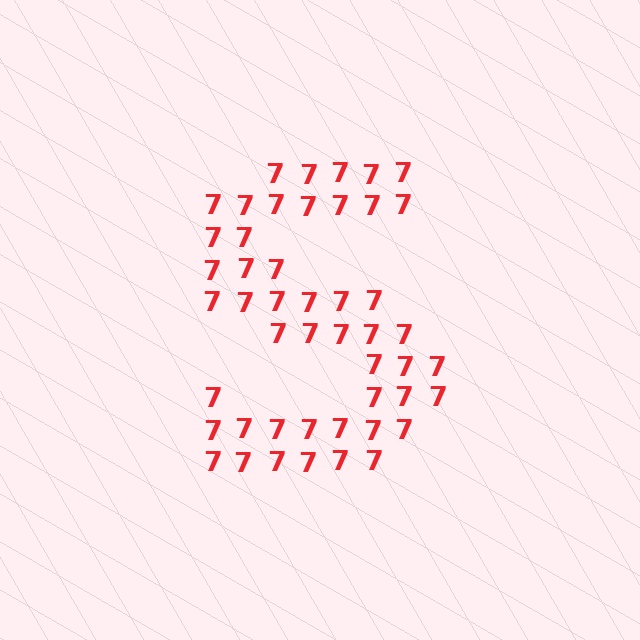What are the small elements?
The small elements are digit 7's.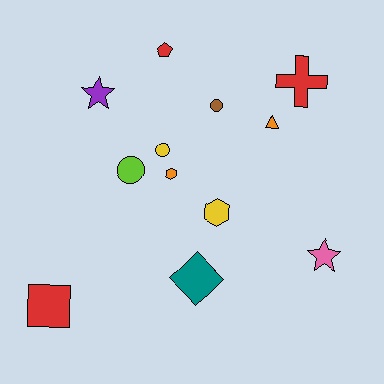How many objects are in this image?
There are 12 objects.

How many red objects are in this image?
There are 3 red objects.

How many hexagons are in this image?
There are 2 hexagons.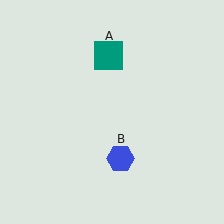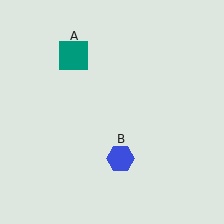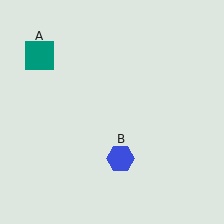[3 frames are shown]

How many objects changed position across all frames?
1 object changed position: teal square (object A).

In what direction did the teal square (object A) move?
The teal square (object A) moved left.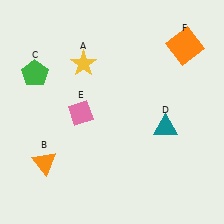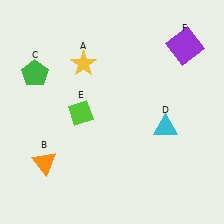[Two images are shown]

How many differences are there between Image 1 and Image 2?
There are 3 differences between the two images.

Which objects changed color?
D changed from teal to cyan. E changed from pink to lime. F changed from orange to purple.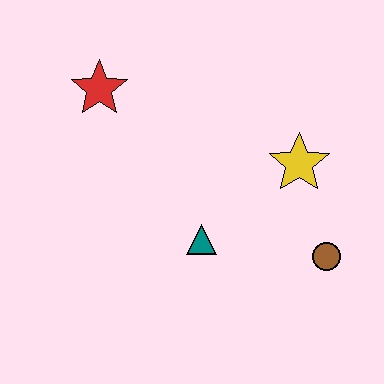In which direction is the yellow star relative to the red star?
The yellow star is to the right of the red star.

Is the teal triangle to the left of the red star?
No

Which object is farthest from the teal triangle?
The red star is farthest from the teal triangle.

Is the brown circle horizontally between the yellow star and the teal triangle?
No